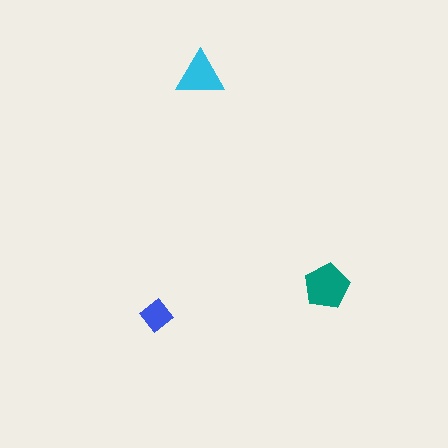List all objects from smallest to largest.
The blue diamond, the cyan triangle, the teal pentagon.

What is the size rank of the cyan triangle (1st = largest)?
2nd.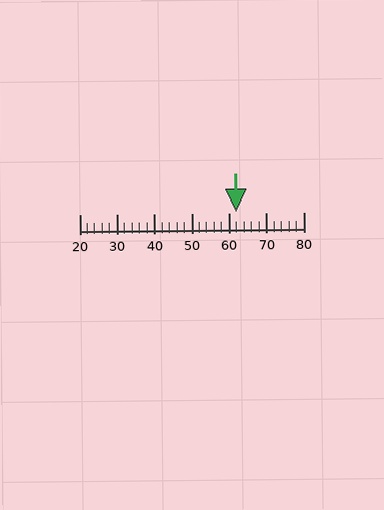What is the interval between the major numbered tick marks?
The major tick marks are spaced 10 units apart.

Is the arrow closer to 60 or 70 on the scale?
The arrow is closer to 60.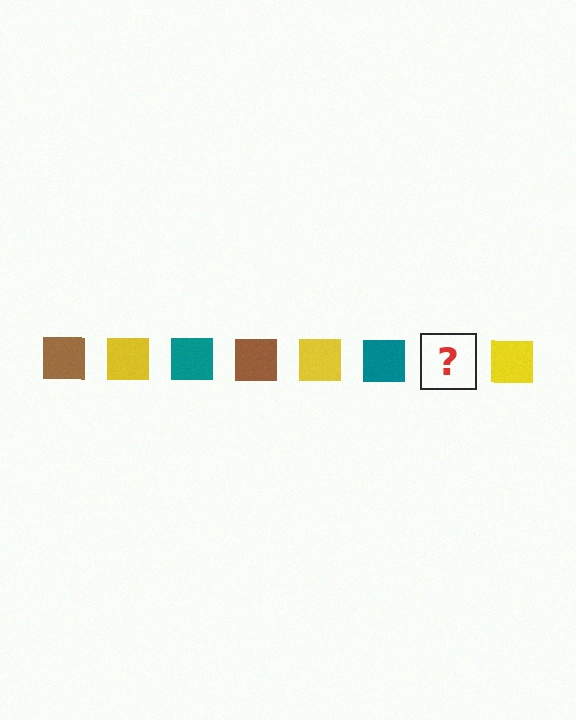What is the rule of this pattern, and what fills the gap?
The rule is that the pattern cycles through brown, yellow, teal squares. The gap should be filled with a brown square.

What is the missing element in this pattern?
The missing element is a brown square.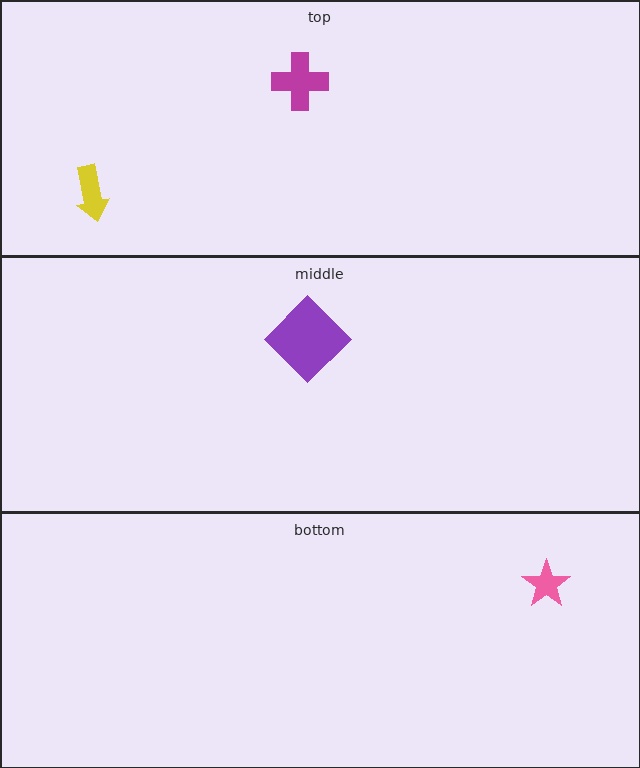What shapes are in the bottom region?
The pink star.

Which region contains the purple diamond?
The middle region.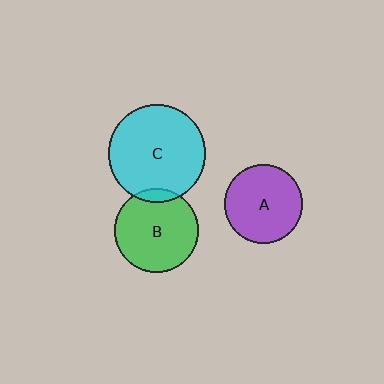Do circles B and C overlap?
Yes.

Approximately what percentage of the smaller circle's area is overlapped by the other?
Approximately 10%.